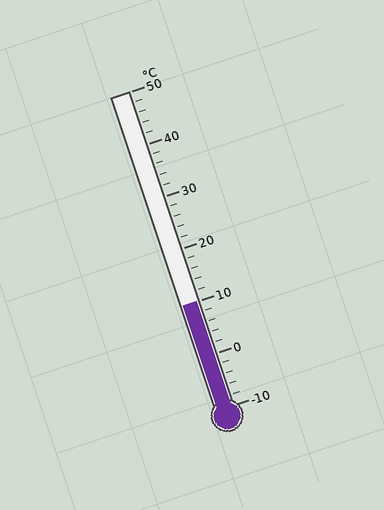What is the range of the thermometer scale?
The thermometer scale ranges from -10°C to 50°C.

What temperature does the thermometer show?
The thermometer shows approximately 10°C.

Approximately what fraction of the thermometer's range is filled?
The thermometer is filled to approximately 35% of its range.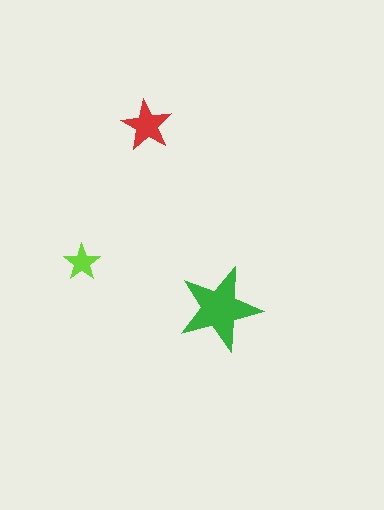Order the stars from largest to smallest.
the green one, the red one, the lime one.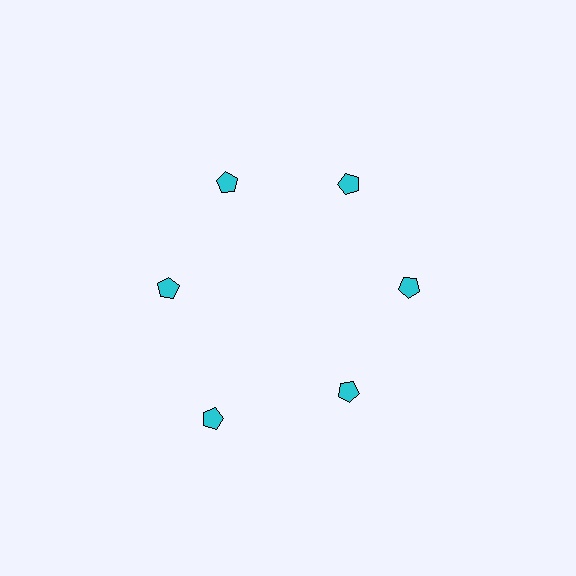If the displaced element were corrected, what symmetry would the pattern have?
It would have 6-fold rotational symmetry — the pattern would map onto itself every 60 degrees.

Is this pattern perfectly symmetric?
No. The 6 cyan pentagons are arranged in a ring, but one element near the 7 o'clock position is pushed outward from the center, breaking the 6-fold rotational symmetry.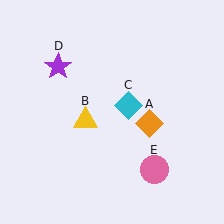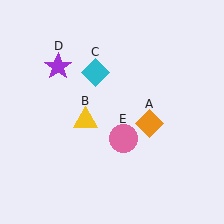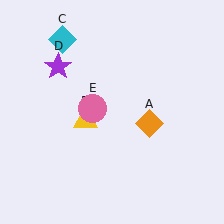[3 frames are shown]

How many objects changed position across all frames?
2 objects changed position: cyan diamond (object C), pink circle (object E).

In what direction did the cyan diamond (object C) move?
The cyan diamond (object C) moved up and to the left.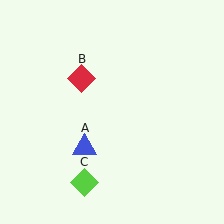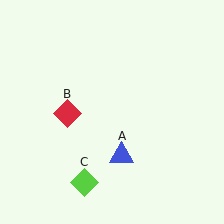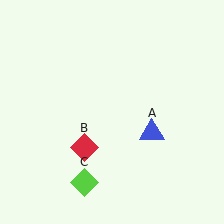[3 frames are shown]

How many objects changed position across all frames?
2 objects changed position: blue triangle (object A), red diamond (object B).